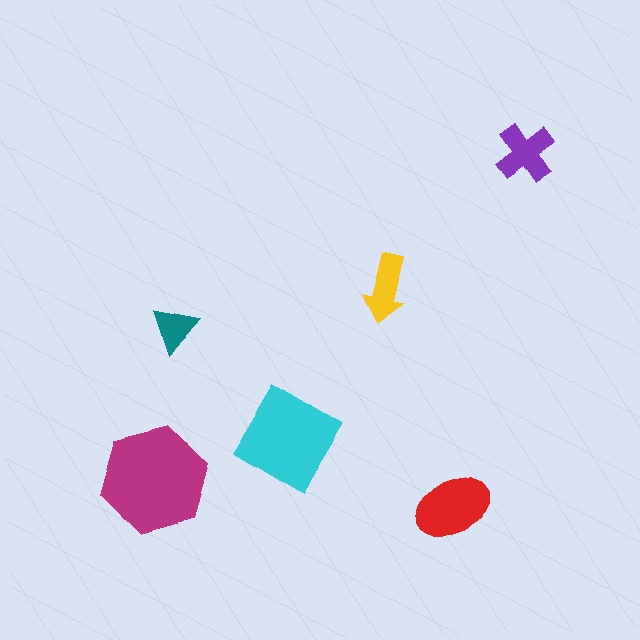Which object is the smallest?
The teal triangle.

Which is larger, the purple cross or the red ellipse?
The red ellipse.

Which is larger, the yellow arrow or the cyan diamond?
The cyan diamond.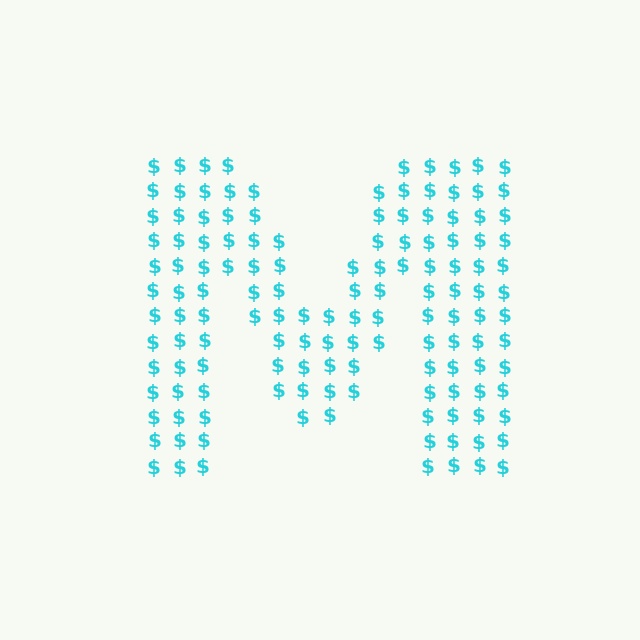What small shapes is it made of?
It is made of small dollar signs.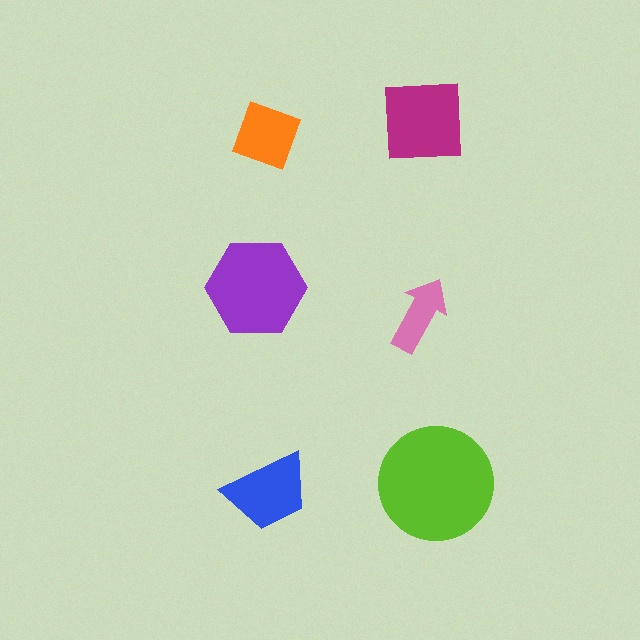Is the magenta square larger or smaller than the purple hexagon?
Smaller.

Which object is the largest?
The lime circle.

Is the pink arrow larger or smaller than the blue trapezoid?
Smaller.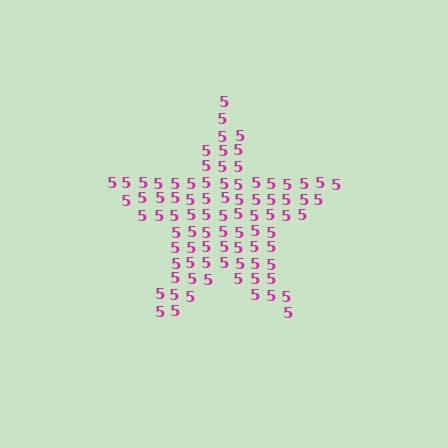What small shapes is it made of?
It is made of small digit 5's.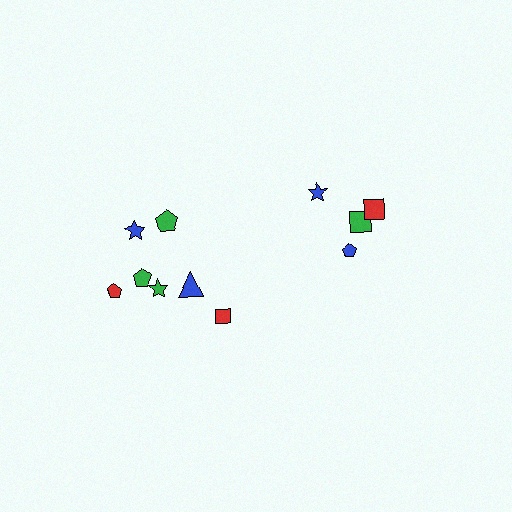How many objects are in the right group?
There are 4 objects.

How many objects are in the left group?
There are 7 objects.